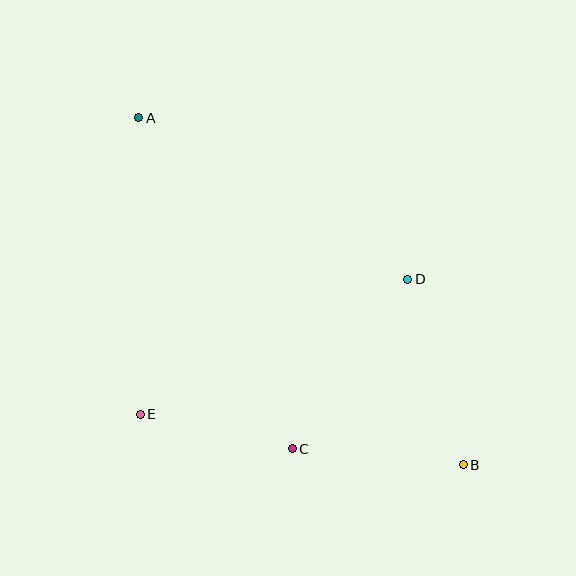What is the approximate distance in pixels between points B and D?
The distance between B and D is approximately 194 pixels.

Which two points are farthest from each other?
Points A and B are farthest from each other.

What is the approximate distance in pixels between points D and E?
The distance between D and E is approximately 300 pixels.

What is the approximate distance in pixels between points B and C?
The distance between B and C is approximately 171 pixels.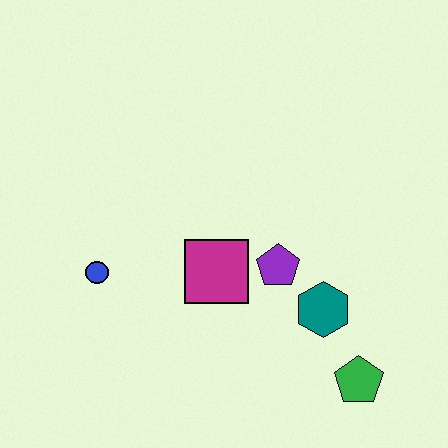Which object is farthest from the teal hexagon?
The blue circle is farthest from the teal hexagon.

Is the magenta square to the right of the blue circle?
Yes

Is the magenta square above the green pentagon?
Yes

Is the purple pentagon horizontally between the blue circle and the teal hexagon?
Yes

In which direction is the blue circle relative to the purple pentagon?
The blue circle is to the left of the purple pentagon.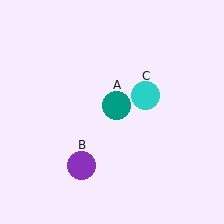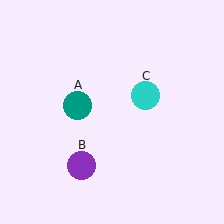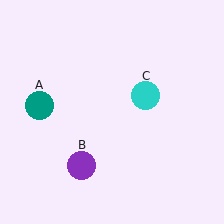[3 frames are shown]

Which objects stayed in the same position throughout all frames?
Purple circle (object B) and cyan circle (object C) remained stationary.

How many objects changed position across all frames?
1 object changed position: teal circle (object A).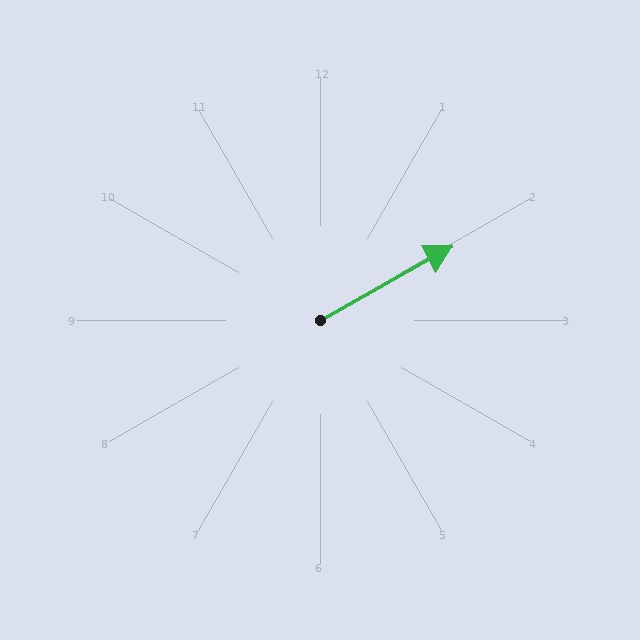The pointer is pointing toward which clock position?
Roughly 2 o'clock.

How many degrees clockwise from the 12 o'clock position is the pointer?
Approximately 61 degrees.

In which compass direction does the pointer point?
Northeast.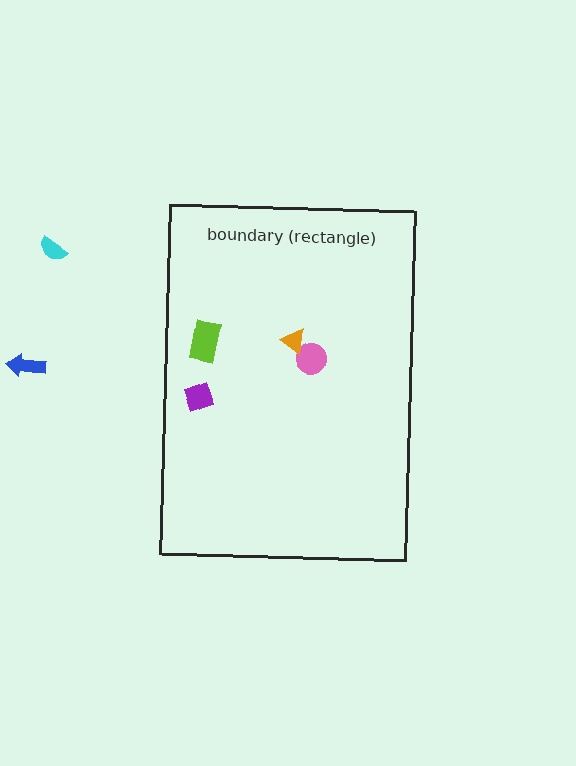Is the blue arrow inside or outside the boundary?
Outside.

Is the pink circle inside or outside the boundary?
Inside.